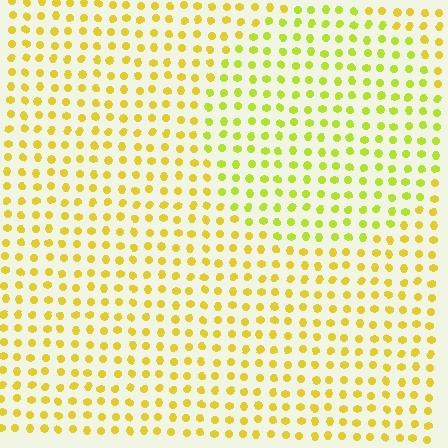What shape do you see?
I see a circle.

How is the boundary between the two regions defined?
The boundary is defined purely by a slight shift in hue (about 24 degrees). Spacing, size, and orientation are identical on both sides.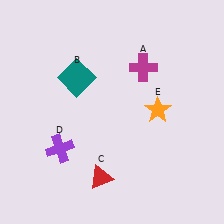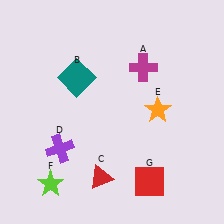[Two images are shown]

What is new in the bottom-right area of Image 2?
A red square (G) was added in the bottom-right area of Image 2.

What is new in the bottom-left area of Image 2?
A lime star (F) was added in the bottom-left area of Image 2.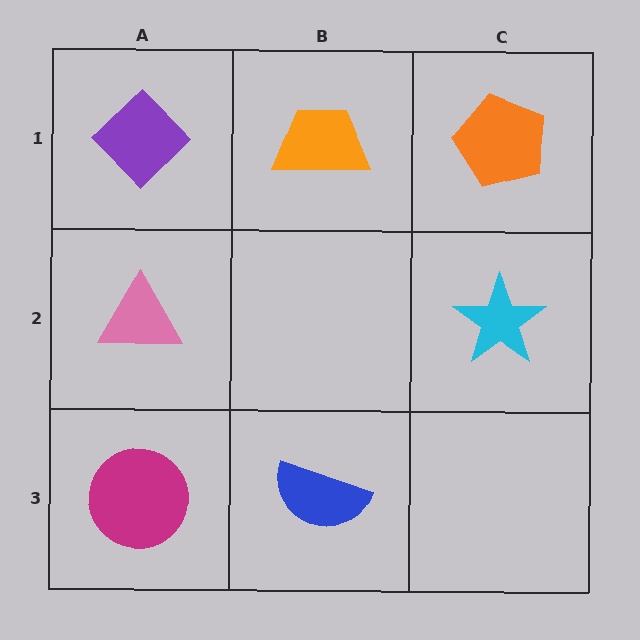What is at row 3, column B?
A blue semicircle.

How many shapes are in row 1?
3 shapes.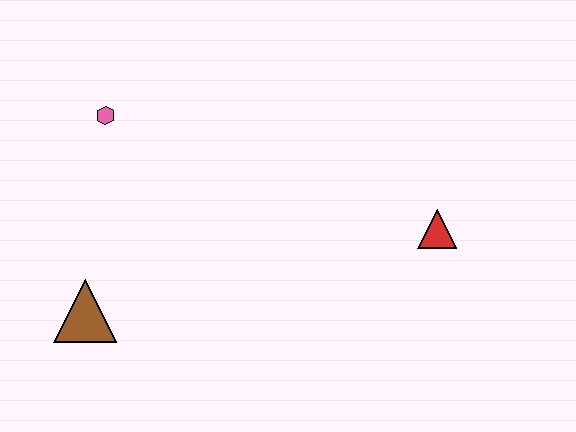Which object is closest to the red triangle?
The pink hexagon is closest to the red triangle.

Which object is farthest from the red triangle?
The brown triangle is farthest from the red triangle.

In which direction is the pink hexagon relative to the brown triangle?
The pink hexagon is above the brown triangle.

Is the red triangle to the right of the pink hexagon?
Yes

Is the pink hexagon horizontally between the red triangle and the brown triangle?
Yes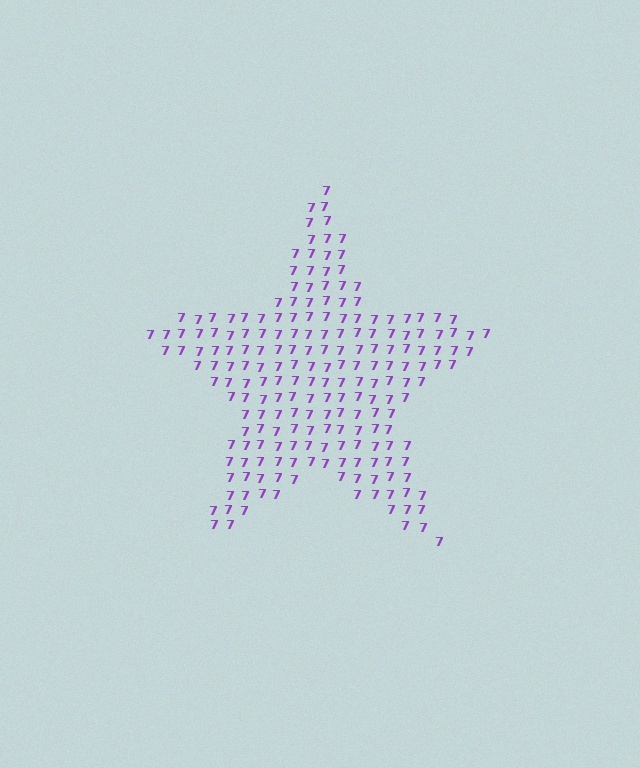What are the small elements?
The small elements are digit 7's.